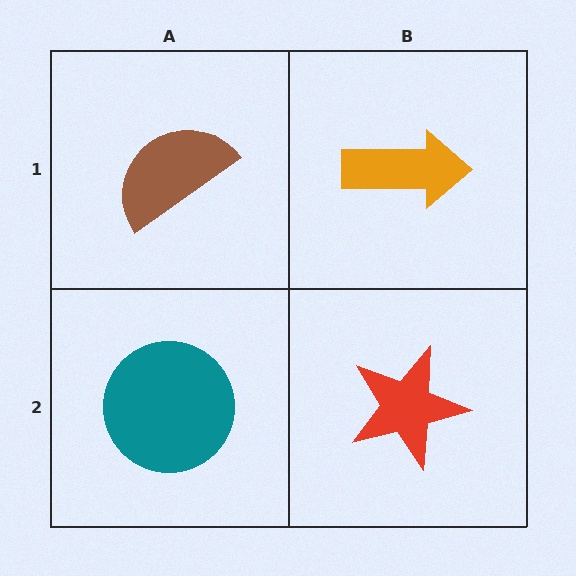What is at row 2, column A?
A teal circle.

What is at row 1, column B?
An orange arrow.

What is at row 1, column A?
A brown semicircle.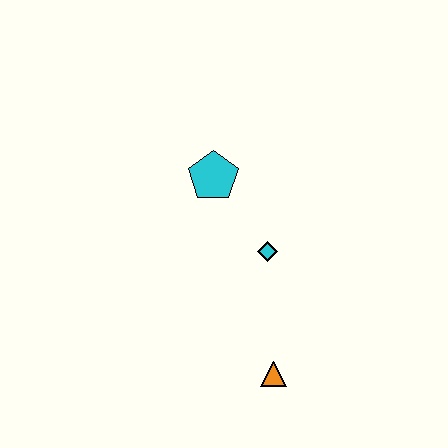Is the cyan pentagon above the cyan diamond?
Yes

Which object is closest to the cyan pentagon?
The cyan diamond is closest to the cyan pentagon.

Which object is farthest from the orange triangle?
The cyan pentagon is farthest from the orange triangle.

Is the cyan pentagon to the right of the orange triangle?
No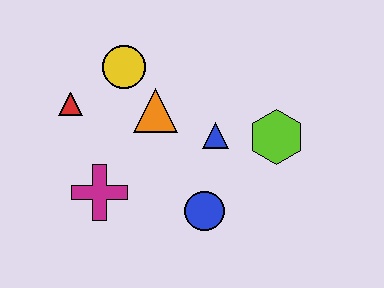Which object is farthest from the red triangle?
The lime hexagon is farthest from the red triangle.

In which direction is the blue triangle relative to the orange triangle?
The blue triangle is to the right of the orange triangle.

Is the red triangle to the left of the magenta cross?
Yes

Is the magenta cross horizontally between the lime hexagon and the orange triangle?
No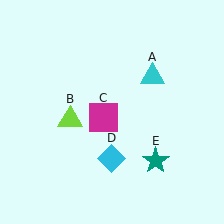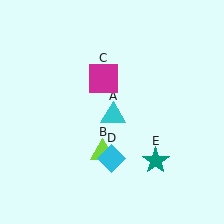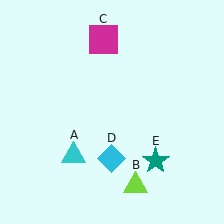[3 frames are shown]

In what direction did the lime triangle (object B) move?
The lime triangle (object B) moved down and to the right.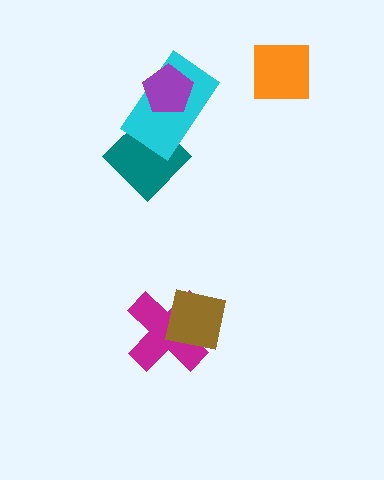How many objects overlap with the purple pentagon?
1 object overlaps with the purple pentagon.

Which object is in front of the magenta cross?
The brown square is in front of the magenta cross.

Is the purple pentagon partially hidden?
No, no other shape covers it.